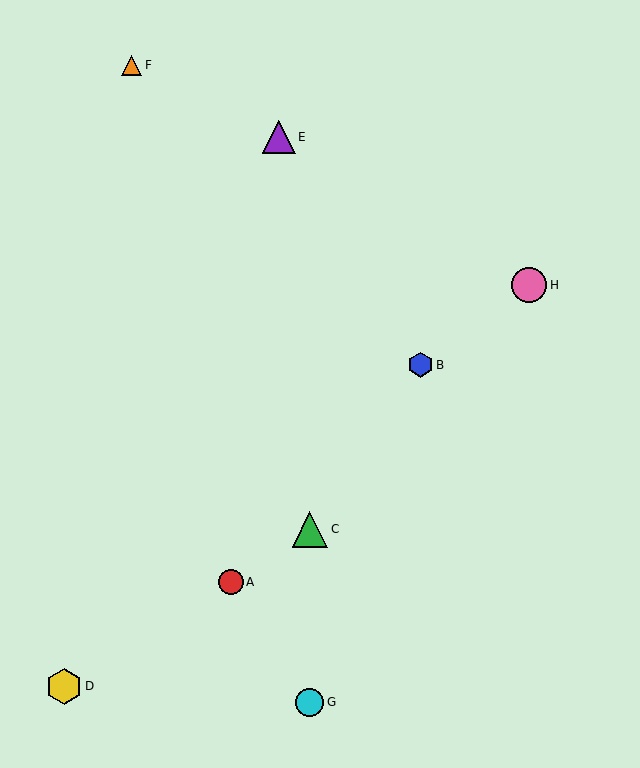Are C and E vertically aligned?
No, C is at x≈310 and E is at x≈279.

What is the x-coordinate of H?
Object H is at x≈529.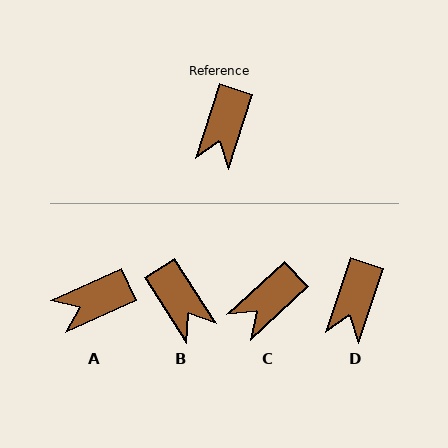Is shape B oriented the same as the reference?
No, it is off by about 51 degrees.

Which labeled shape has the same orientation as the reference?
D.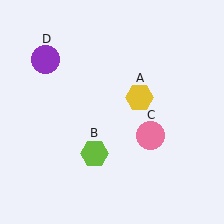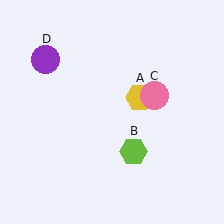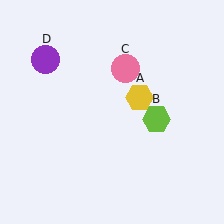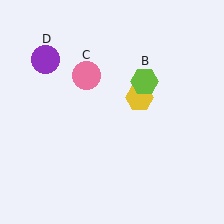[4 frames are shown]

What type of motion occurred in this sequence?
The lime hexagon (object B), pink circle (object C) rotated counterclockwise around the center of the scene.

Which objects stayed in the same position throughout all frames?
Yellow hexagon (object A) and purple circle (object D) remained stationary.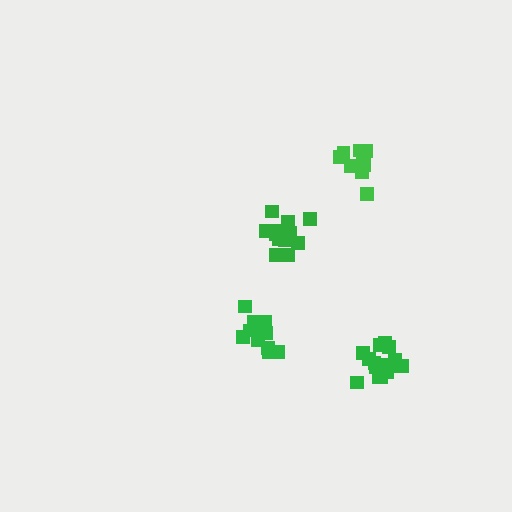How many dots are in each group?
Group 1: 12 dots, Group 2: 17 dots, Group 3: 13 dots, Group 4: 12 dots (54 total).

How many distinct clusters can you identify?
There are 4 distinct clusters.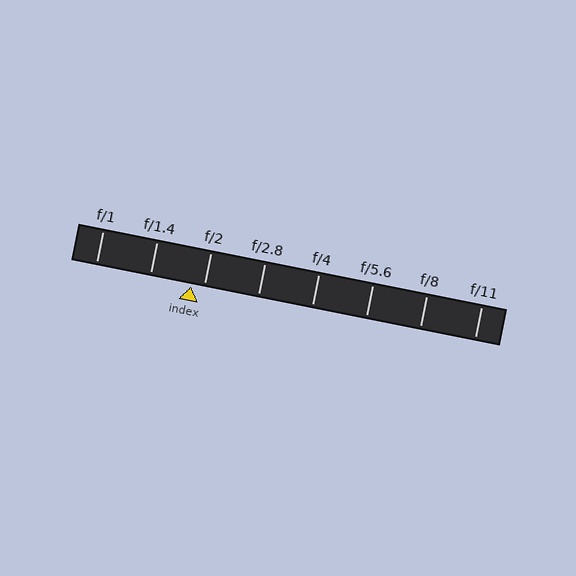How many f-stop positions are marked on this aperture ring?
There are 8 f-stop positions marked.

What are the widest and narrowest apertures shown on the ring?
The widest aperture shown is f/1 and the narrowest is f/11.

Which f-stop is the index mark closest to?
The index mark is closest to f/2.